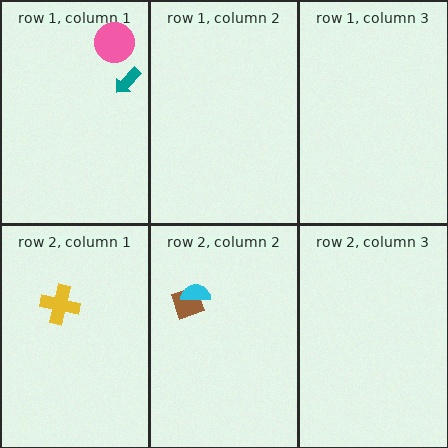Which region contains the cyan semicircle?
The row 2, column 2 region.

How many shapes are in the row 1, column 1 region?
2.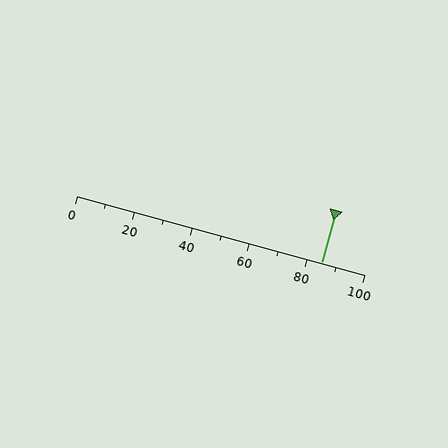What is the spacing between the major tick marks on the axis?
The major ticks are spaced 20 apart.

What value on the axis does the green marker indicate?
The marker indicates approximately 85.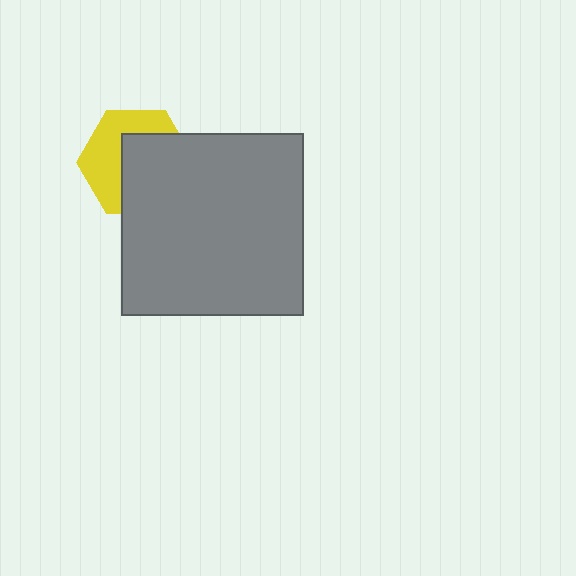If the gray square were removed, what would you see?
You would see the complete yellow hexagon.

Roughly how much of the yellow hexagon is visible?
About half of it is visible (roughly 47%).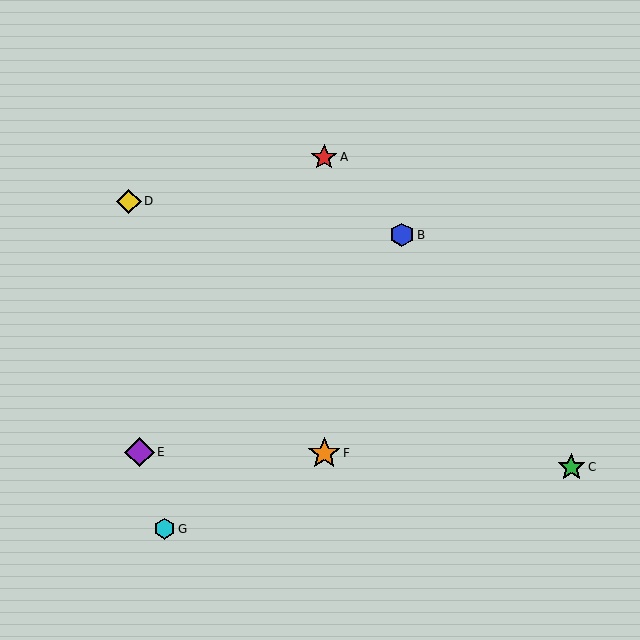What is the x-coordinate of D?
Object D is at x≈129.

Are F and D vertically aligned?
No, F is at x≈324 and D is at x≈129.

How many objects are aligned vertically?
2 objects (A, F) are aligned vertically.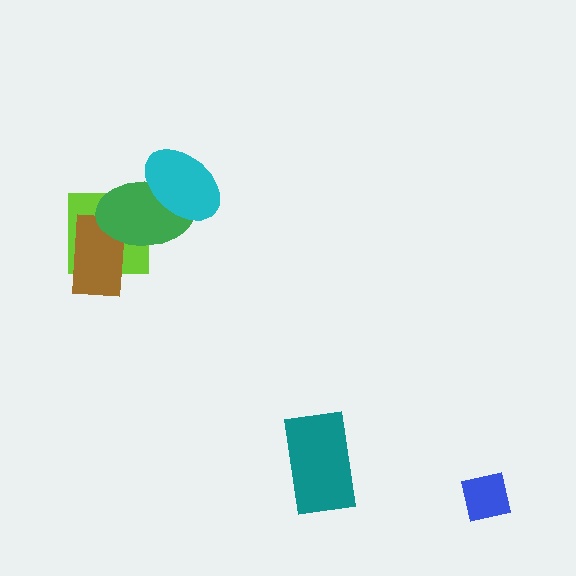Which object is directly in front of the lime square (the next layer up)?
The brown rectangle is directly in front of the lime square.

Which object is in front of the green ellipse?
The cyan ellipse is in front of the green ellipse.